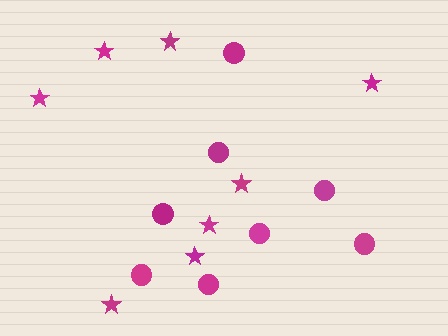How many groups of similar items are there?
There are 2 groups: one group of stars (8) and one group of circles (8).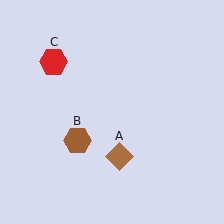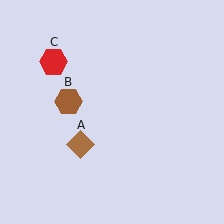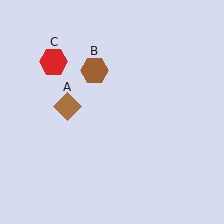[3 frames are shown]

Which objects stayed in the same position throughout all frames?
Red hexagon (object C) remained stationary.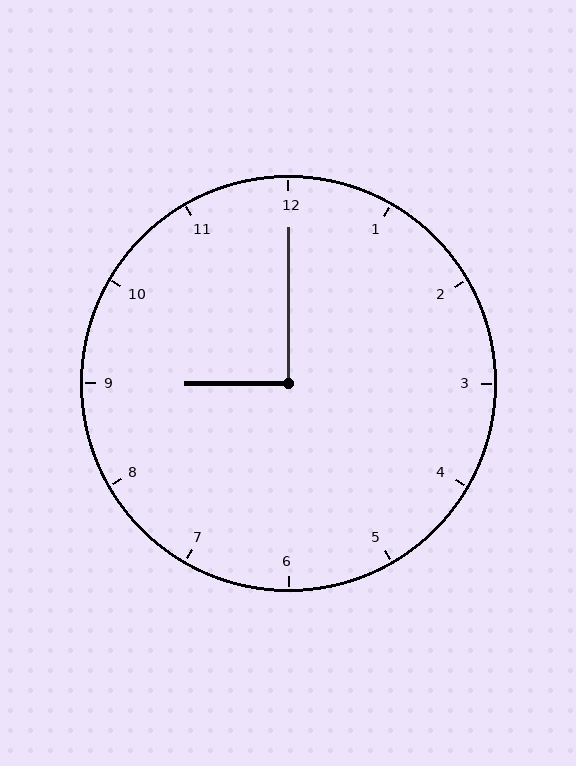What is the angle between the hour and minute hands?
Approximately 90 degrees.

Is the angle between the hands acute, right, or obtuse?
It is right.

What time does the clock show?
9:00.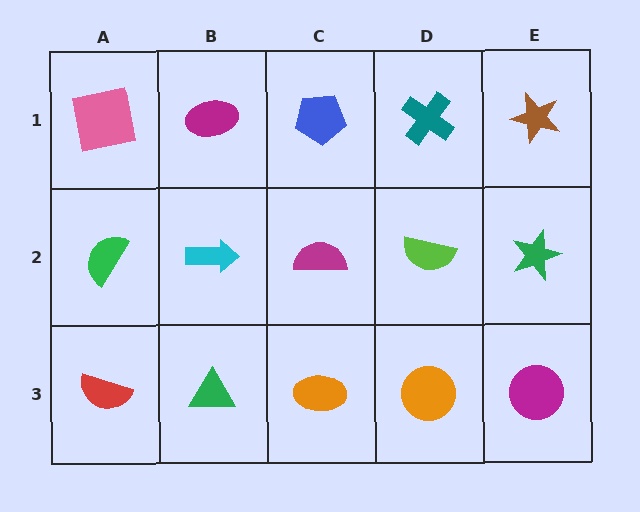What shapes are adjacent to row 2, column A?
A pink square (row 1, column A), a red semicircle (row 3, column A), a cyan arrow (row 2, column B).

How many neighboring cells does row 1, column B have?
3.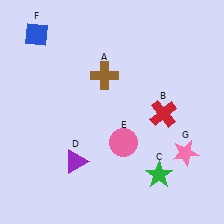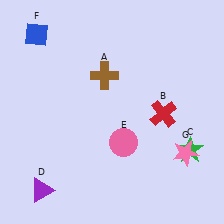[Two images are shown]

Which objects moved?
The objects that moved are: the green star (C), the purple triangle (D).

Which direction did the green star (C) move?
The green star (C) moved right.